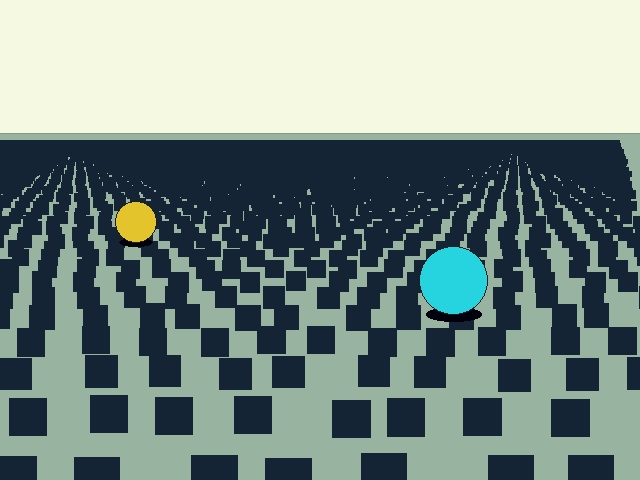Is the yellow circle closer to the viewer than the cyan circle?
No. The cyan circle is closer — you can tell from the texture gradient: the ground texture is coarser near it.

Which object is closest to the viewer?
The cyan circle is closest. The texture marks near it are larger and more spread out.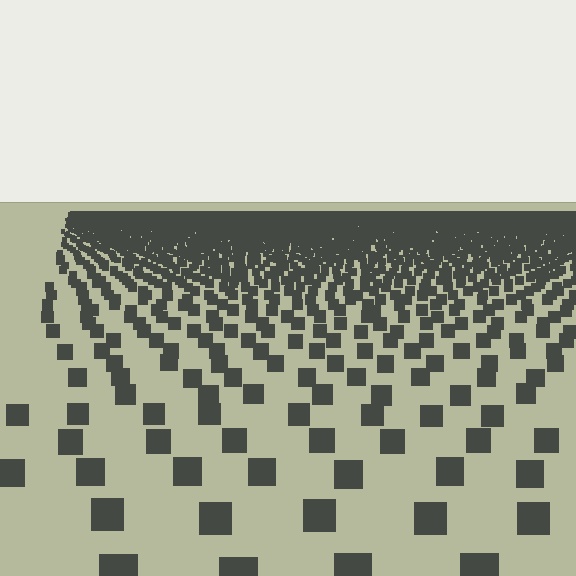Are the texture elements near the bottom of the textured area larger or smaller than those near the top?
Larger. Near the bottom, elements are closer to the viewer and appear at a bigger on-screen size.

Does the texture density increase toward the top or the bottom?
Density increases toward the top.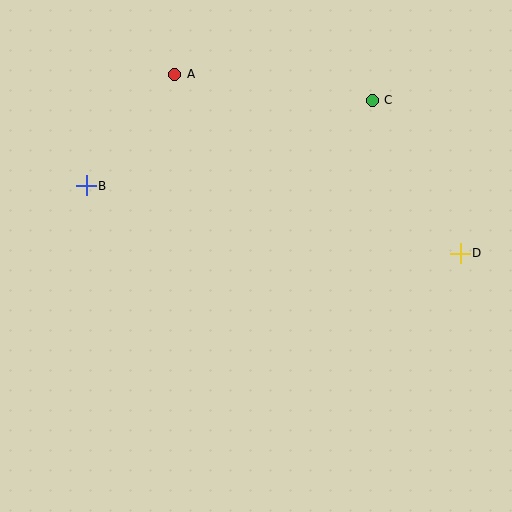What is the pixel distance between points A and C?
The distance between A and C is 199 pixels.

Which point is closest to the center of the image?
Point B at (86, 186) is closest to the center.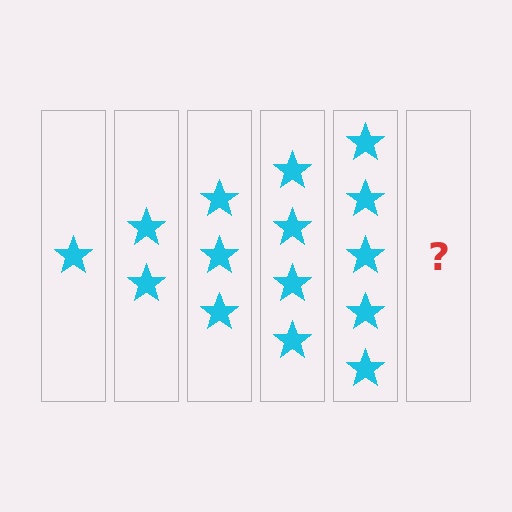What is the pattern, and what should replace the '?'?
The pattern is that each step adds one more star. The '?' should be 6 stars.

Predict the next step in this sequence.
The next step is 6 stars.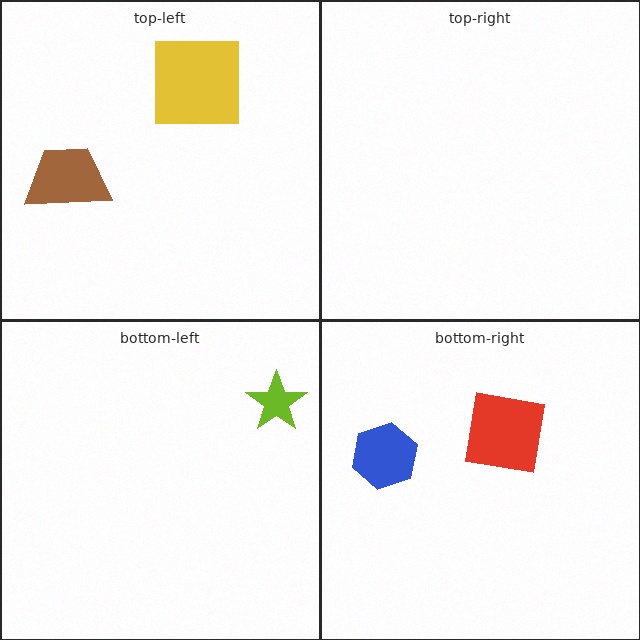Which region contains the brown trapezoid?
The top-left region.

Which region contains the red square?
The bottom-right region.